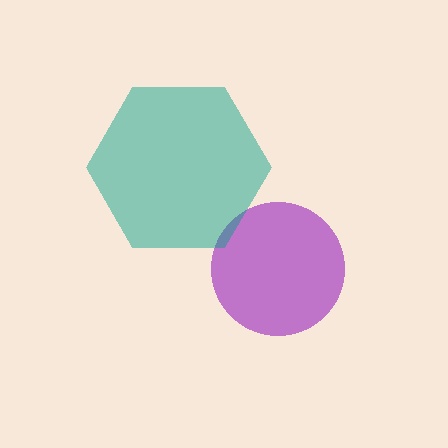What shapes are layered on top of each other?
The layered shapes are: a purple circle, a teal hexagon.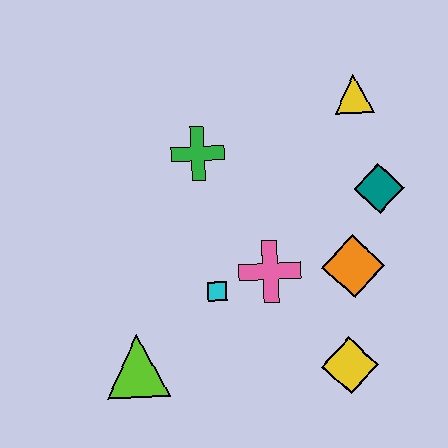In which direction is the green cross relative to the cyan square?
The green cross is above the cyan square.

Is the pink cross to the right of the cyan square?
Yes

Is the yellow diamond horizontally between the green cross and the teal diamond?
Yes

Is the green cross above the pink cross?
Yes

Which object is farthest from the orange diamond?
The lime triangle is farthest from the orange diamond.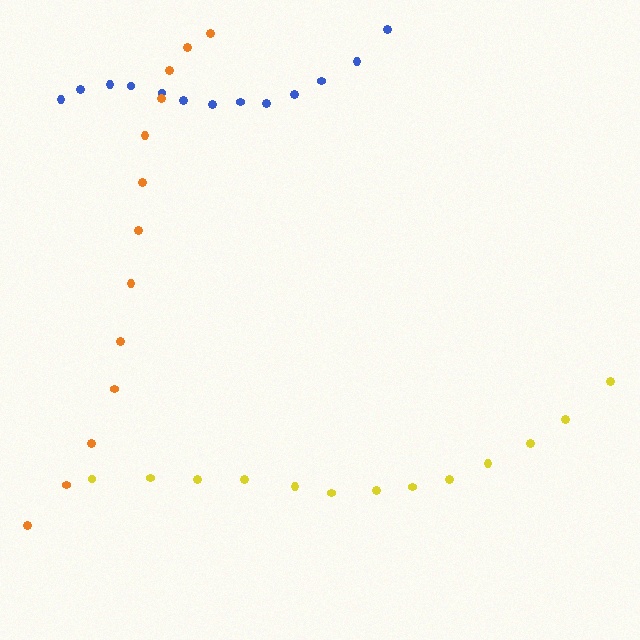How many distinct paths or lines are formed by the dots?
There are 3 distinct paths.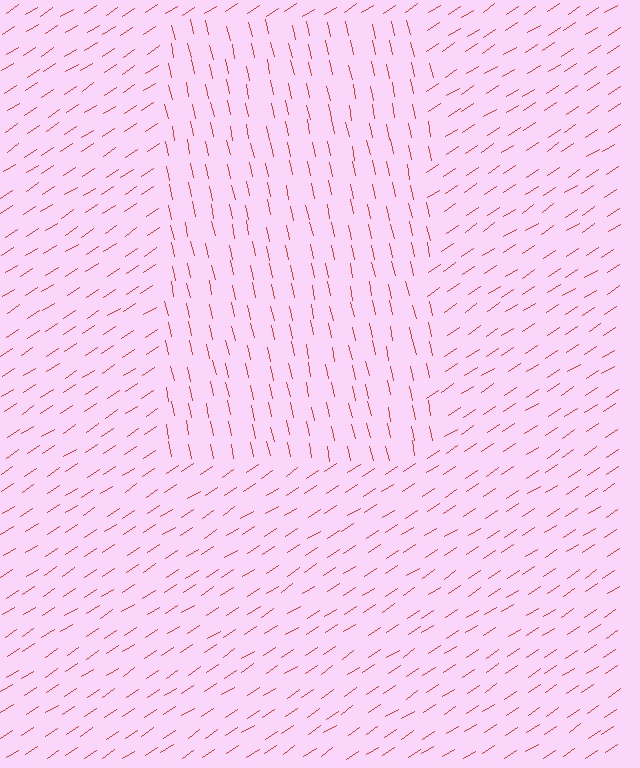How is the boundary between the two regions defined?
The boundary is defined purely by a change in line orientation (approximately 69 degrees difference). All lines are the same color and thickness.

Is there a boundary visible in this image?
Yes, there is a texture boundary formed by a change in line orientation.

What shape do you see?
I see a rectangle.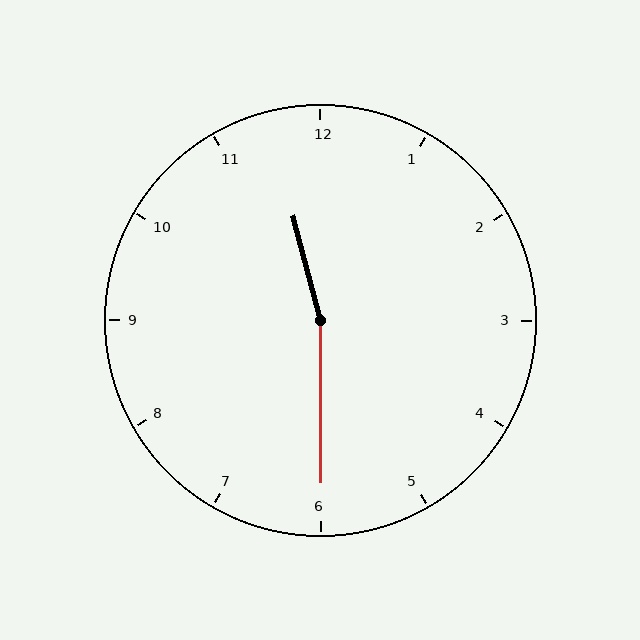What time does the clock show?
11:30.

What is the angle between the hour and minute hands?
Approximately 165 degrees.